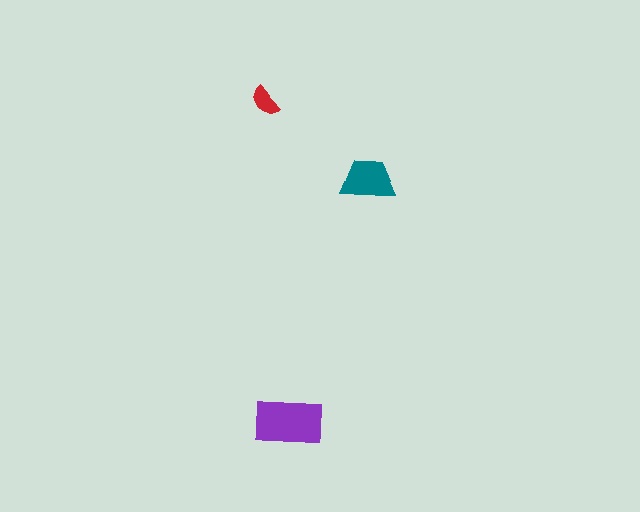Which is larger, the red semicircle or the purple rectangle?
The purple rectangle.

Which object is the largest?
The purple rectangle.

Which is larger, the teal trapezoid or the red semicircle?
The teal trapezoid.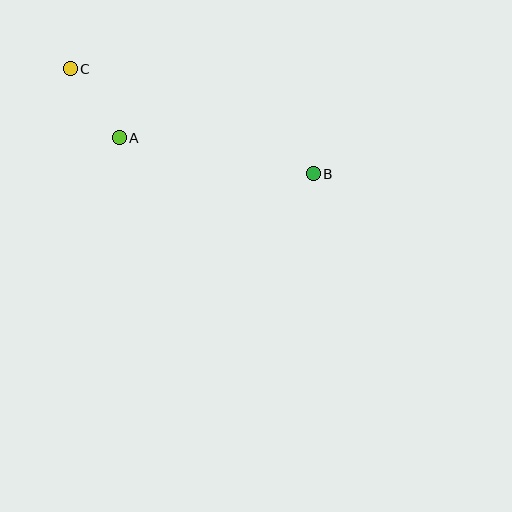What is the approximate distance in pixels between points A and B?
The distance between A and B is approximately 197 pixels.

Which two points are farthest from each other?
Points B and C are farthest from each other.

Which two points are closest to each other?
Points A and C are closest to each other.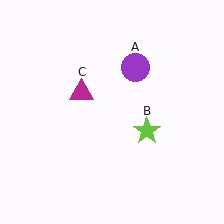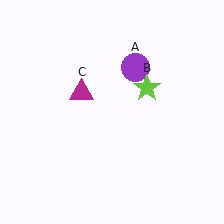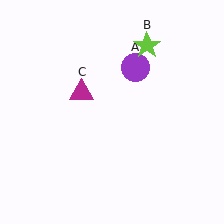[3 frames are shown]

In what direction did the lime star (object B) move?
The lime star (object B) moved up.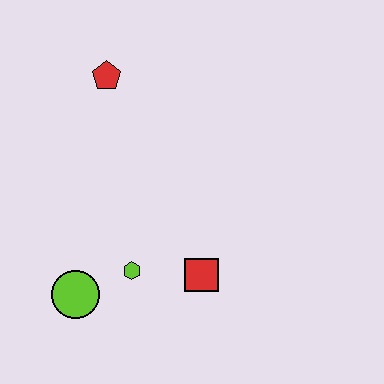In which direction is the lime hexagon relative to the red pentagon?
The lime hexagon is below the red pentagon.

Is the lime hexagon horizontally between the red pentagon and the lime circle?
No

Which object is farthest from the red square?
The red pentagon is farthest from the red square.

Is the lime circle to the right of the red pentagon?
No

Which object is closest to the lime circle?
The lime hexagon is closest to the lime circle.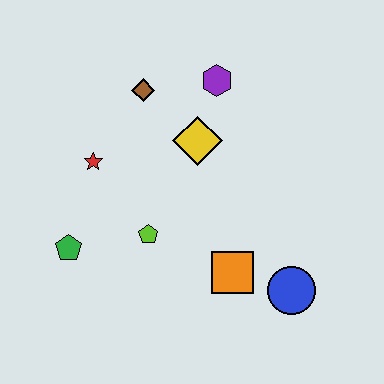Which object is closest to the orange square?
The blue circle is closest to the orange square.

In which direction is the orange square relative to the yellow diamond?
The orange square is below the yellow diamond.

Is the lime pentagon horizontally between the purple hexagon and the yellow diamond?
No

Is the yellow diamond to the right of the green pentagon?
Yes